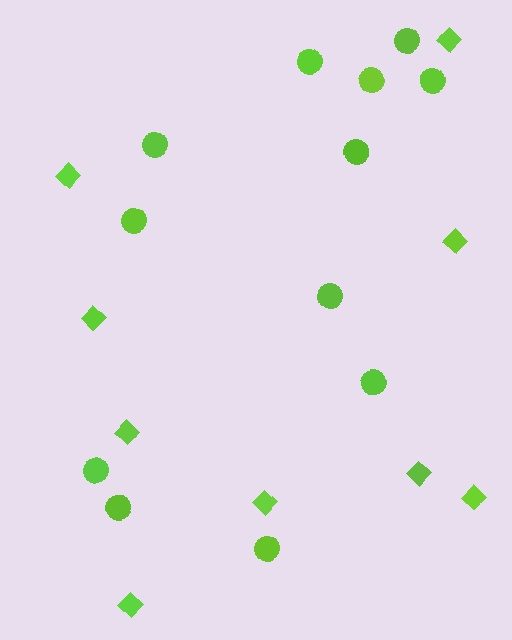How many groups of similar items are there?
There are 2 groups: one group of diamonds (9) and one group of circles (12).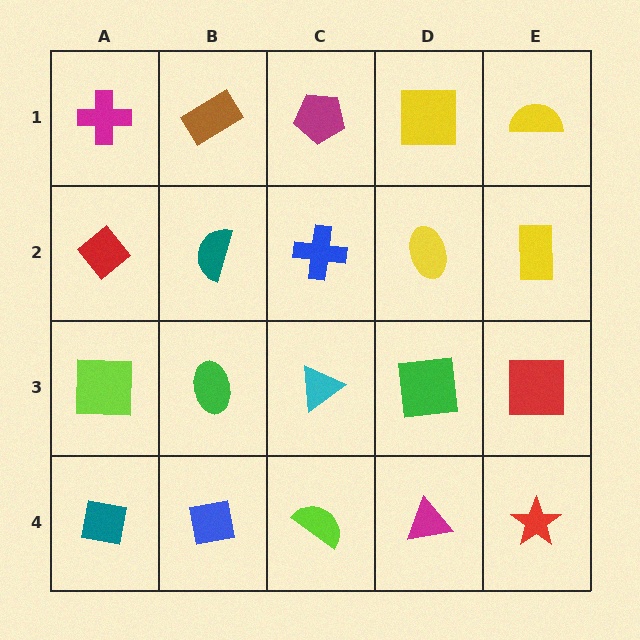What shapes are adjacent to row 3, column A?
A red diamond (row 2, column A), a teal square (row 4, column A), a green ellipse (row 3, column B).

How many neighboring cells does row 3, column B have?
4.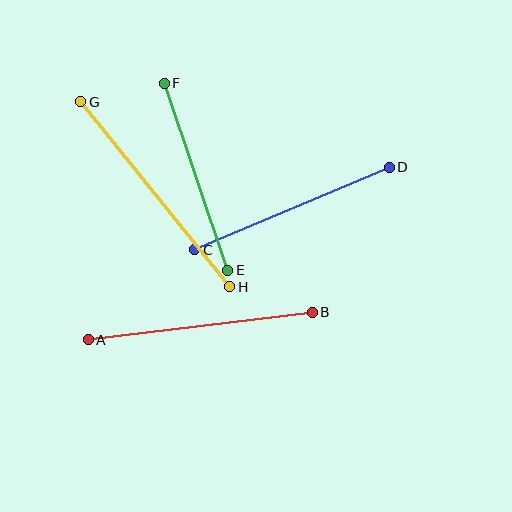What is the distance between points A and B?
The distance is approximately 226 pixels.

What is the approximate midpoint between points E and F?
The midpoint is at approximately (196, 177) pixels.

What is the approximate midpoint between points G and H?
The midpoint is at approximately (155, 194) pixels.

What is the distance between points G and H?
The distance is approximately 237 pixels.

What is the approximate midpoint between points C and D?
The midpoint is at approximately (292, 208) pixels.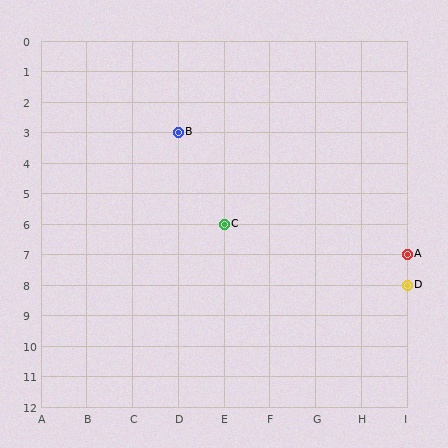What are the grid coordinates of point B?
Point B is at grid coordinates (D, 3).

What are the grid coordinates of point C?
Point C is at grid coordinates (E, 6).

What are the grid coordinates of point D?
Point D is at grid coordinates (I, 8).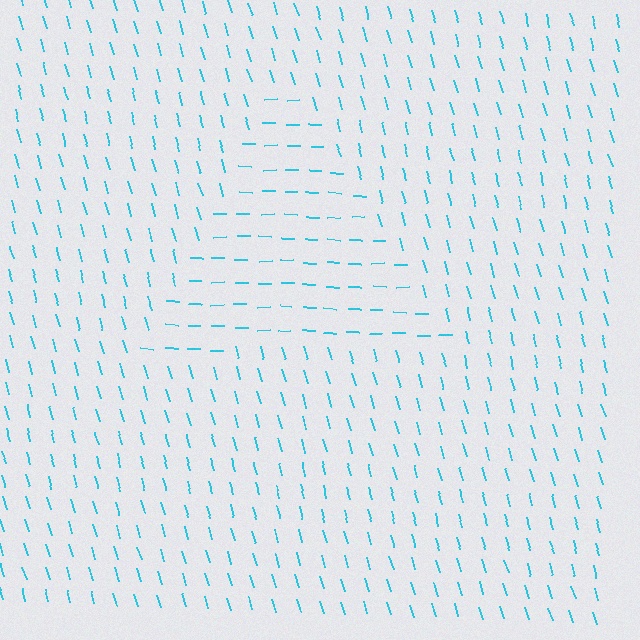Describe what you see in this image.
The image is filled with small cyan line segments. A triangle region in the image has lines oriented differently from the surrounding lines, creating a visible texture boundary.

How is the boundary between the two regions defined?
The boundary is defined purely by a change in line orientation (approximately 73 degrees difference). All lines are the same color and thickness.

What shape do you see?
I see a triangle.